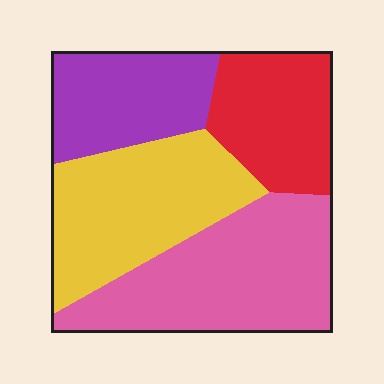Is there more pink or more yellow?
Pink.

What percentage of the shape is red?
Red takes up between a sixth and a third of the shape.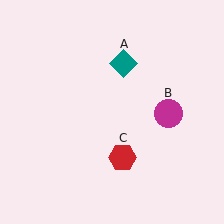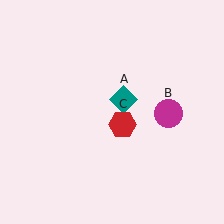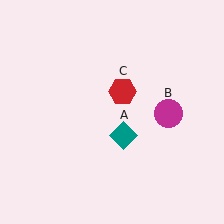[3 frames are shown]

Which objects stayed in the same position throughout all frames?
Magenta circle (object B) remained stationary.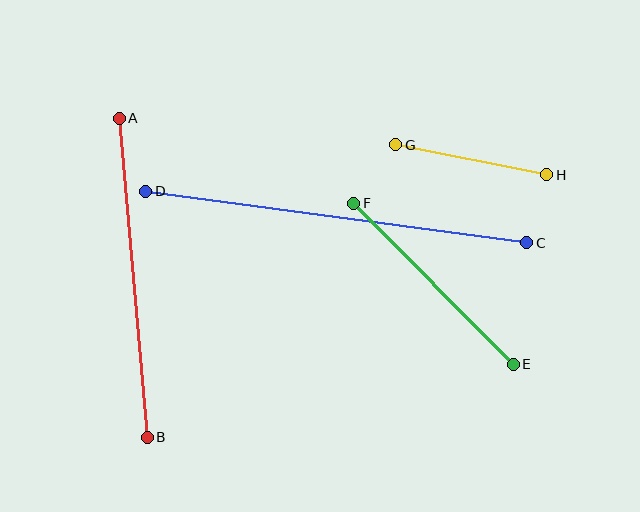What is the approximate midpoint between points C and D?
The midpoint is at approximately (336, 217) pixels.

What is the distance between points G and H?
The distance is approximately 154 pixels.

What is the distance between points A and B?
The distance is approximately 320 pixels.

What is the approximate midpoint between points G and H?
The midpoint is at approximately (471, 160) pixels.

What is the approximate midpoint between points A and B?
The midpoint is at approximately (133, 278) pixels.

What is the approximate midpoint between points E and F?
The midpoint is at approximately (433, 284) pixels.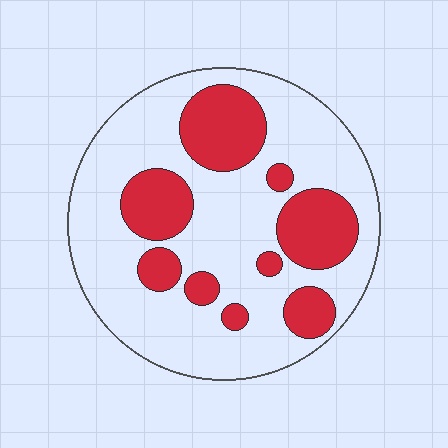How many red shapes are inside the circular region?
9.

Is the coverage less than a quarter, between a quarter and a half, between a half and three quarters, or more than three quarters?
Between a quarter and a half.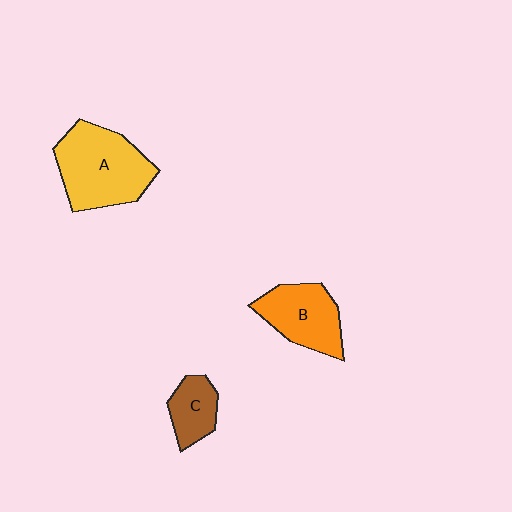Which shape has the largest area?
Shape A (yellow).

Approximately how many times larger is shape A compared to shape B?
Approximately 1.4 times.